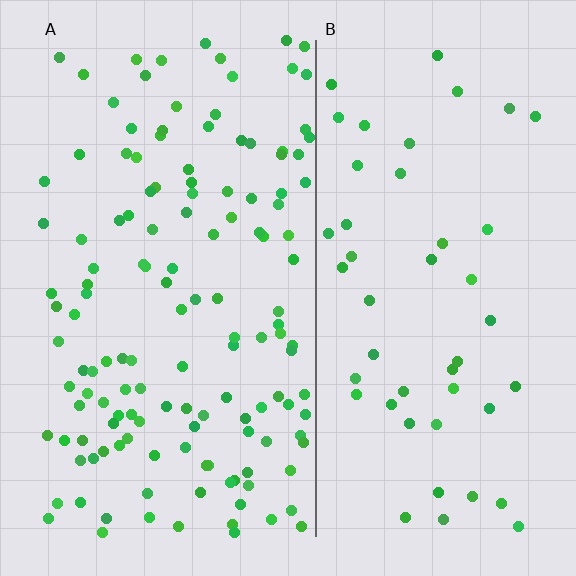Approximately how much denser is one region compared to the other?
Approximately 2.9× — region A over region B.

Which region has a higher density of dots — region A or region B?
A (the left).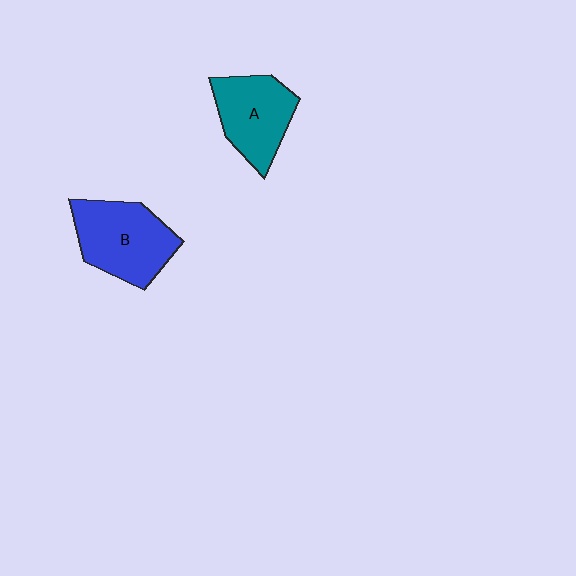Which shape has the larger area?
Shape B (blue).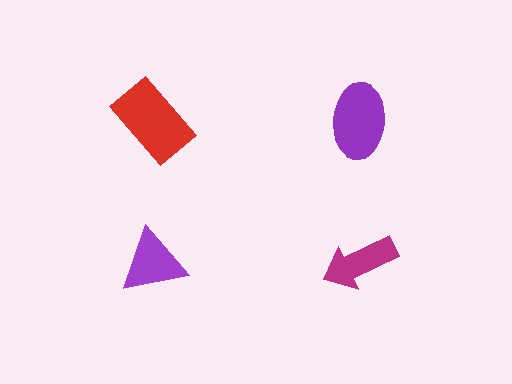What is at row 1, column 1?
A red rectangle.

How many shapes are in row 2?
2 shapes.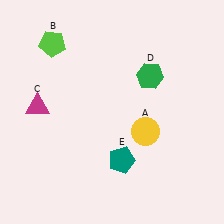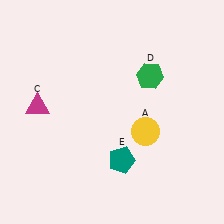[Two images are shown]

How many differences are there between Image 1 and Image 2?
There is 1 difference between the two images.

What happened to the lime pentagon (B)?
The lime pentagon (B) was removed in Image 2. It was in the top-left area of Image 1.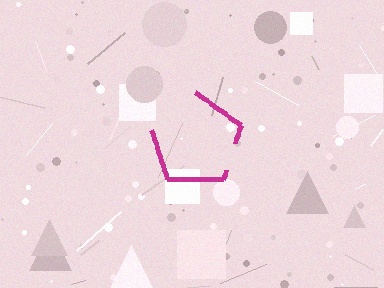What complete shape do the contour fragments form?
The contour fragments form a pentagon.